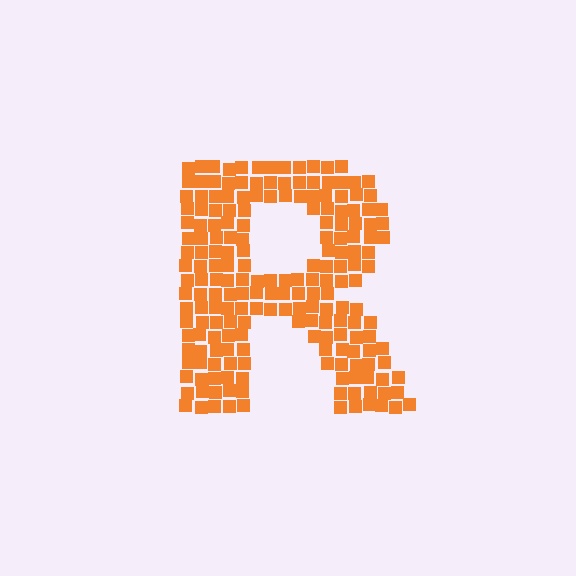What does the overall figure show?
The overall figure shows the letter R.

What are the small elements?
The small elements are squares.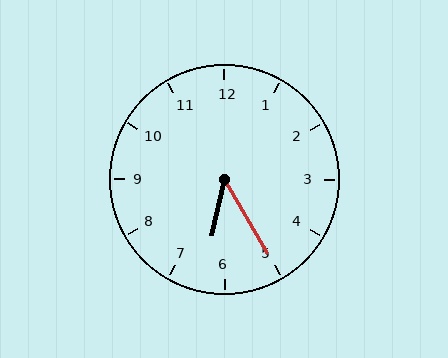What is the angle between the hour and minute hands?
Approximately 42 degrees.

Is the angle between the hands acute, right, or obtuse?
It is acute.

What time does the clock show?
6:25.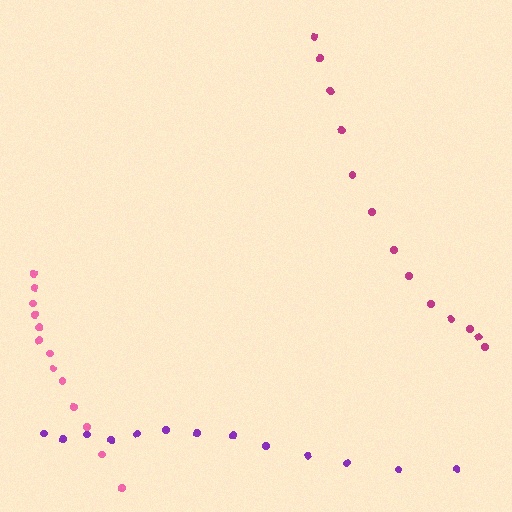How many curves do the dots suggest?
There are 3 distinct paths.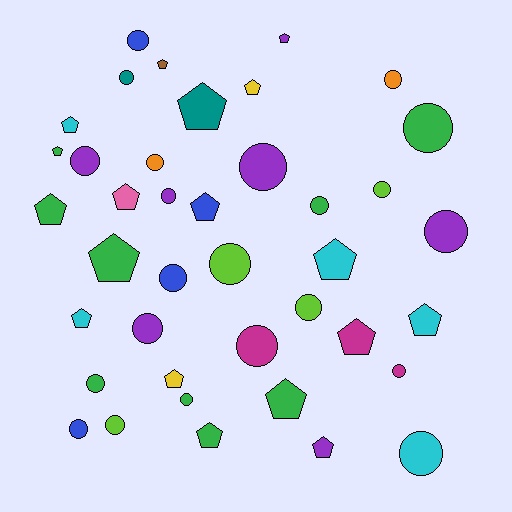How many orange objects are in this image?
There are 2 orange objects.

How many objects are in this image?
There are 40 objects.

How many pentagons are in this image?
There are 18 pentagons.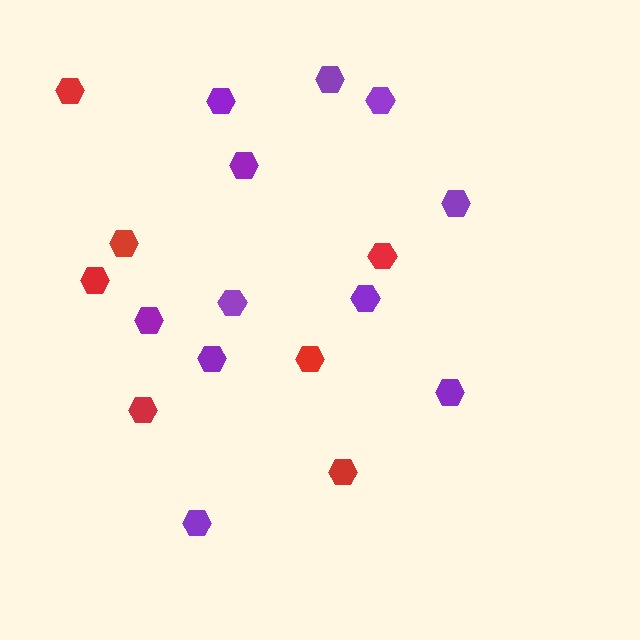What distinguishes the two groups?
There are 2 groups: one group of red hexagons (7) and one group of purple hexagons (11).